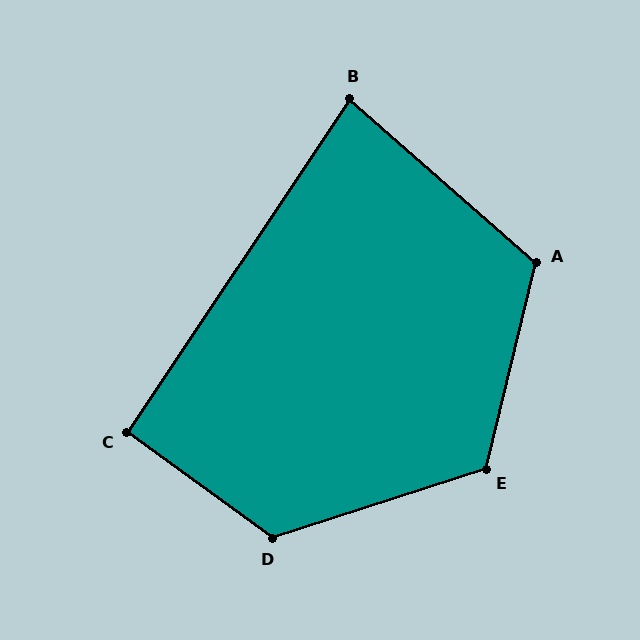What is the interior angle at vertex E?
Approximately 121 degrees (obtuse).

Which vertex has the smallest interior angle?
B, at approximately 82 degrees.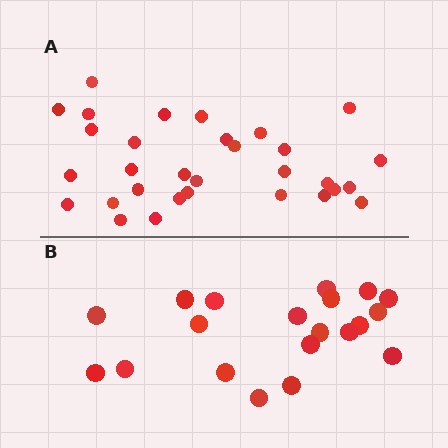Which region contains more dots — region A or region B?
Region A (the top region) has more dots.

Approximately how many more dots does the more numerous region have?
Region A has roughly 12 or so more dots than region B.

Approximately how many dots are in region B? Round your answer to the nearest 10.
About 20 dots.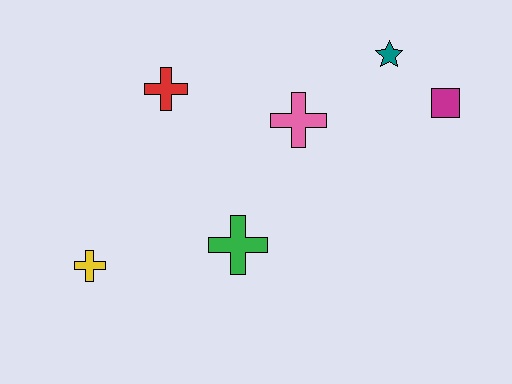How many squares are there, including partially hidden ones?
There is 1 square.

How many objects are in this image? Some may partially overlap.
There are 6 objects.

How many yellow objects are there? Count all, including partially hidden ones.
There is 1 yellow object.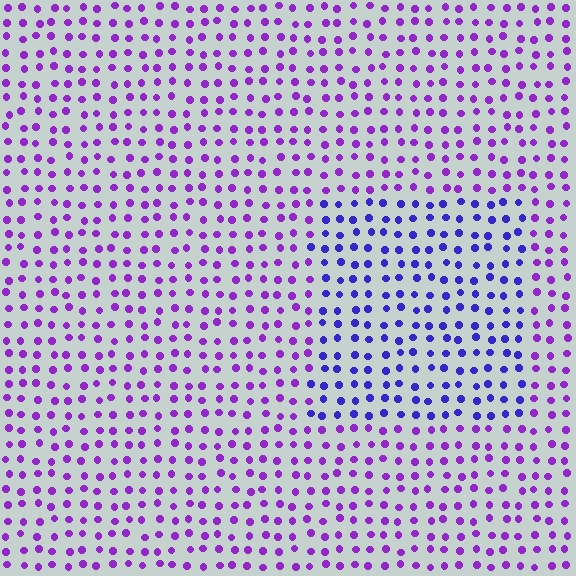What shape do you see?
I see a rectangle.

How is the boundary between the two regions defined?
The boundary is defined purely by a slight shift in hue (about 34 degrees). Spacing, size, and orientation are identical on both sides.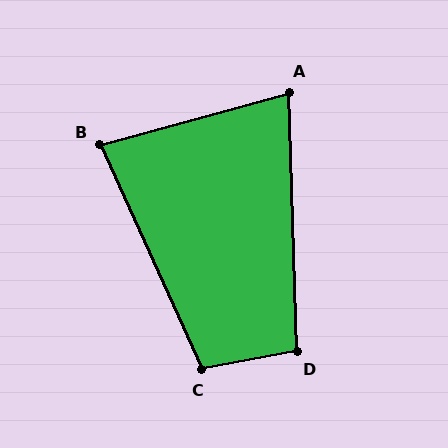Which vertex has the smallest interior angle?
A, at approximately 76 degrees.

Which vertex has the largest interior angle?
C, at approximately 104 degrees.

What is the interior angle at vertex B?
Approximately 81 degrees (acute).